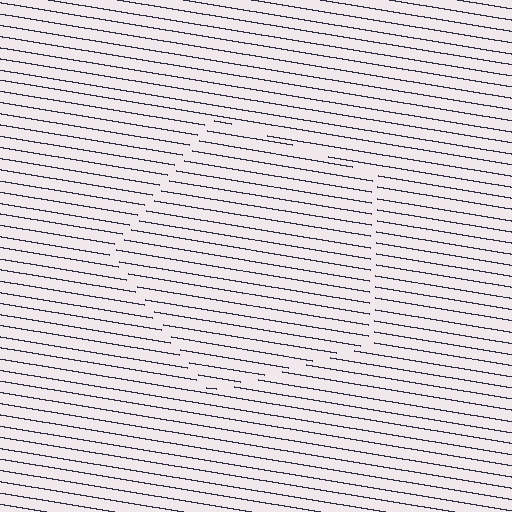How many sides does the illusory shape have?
5 sides — the line-ends trace a pentagon.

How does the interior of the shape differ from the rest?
The interior of the shape contains the same grating, shifted by half a period — the contour is defined by the phase discontinuity where line-ends from the inner and outer gratings abut.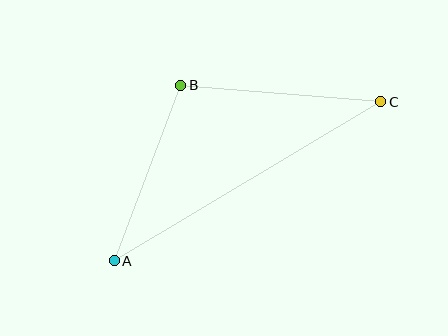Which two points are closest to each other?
Points A and B are closest to each other.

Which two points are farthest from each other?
Points A and C are farthest from each other.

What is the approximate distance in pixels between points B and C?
The distance between B and C is approximately 200 pixels.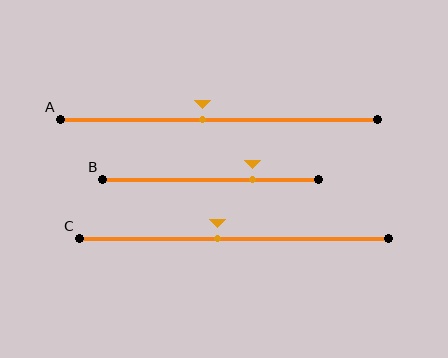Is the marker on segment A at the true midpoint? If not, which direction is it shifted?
No, the marker on segment A is shifted to the left by about 5% of the segment length.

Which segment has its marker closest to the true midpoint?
Segment A has its marker closest to the true midpoint.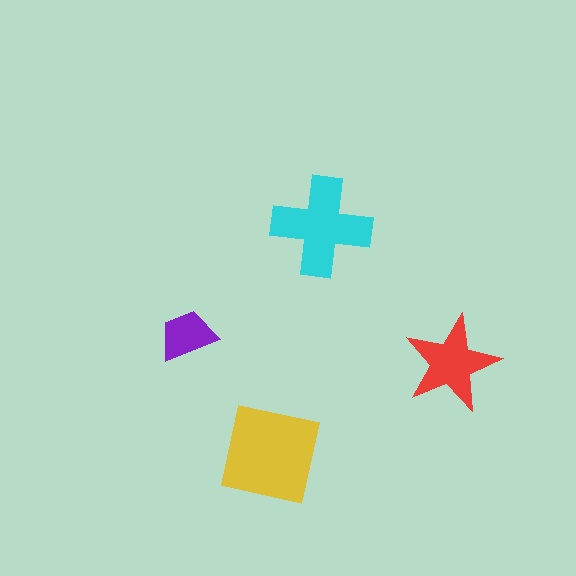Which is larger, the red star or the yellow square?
The yellow square.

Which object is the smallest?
The purple trapezoid.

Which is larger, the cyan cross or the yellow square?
The yellow square.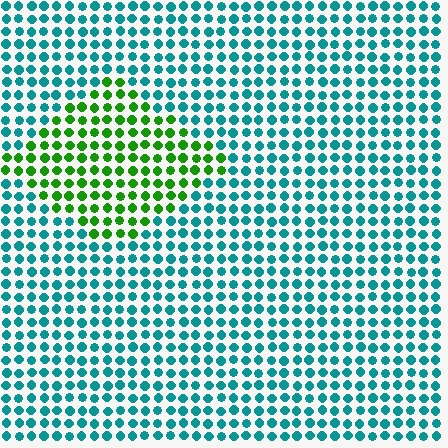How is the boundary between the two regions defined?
The boundary is defined purely by a slight shift in hue (about 63 degrees). Spacing, size, and orientation are identical on both sides.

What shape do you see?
I see a diamond.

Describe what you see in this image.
The image is filled with small teal elements in a uniform arrangement. A diamond-shaped region is visible where the elements are tinted to a slightly different hue, forming a subtle color boundary.